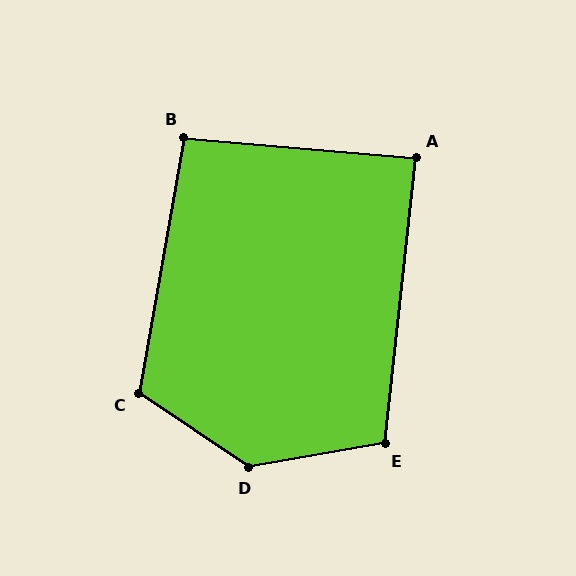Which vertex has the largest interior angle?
D, at approximately 137 degrees.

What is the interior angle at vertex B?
Approximately 95 degrees (obtuse).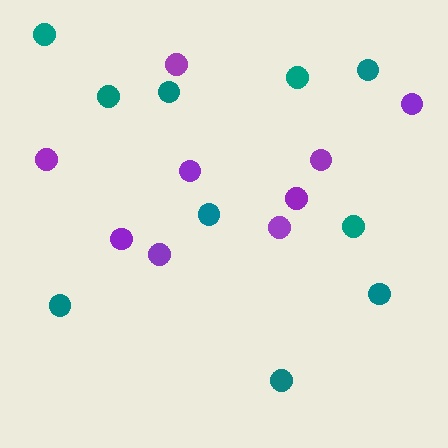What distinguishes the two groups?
There are 2 groups: one group of teal circles (10) and one group of purple circles (9).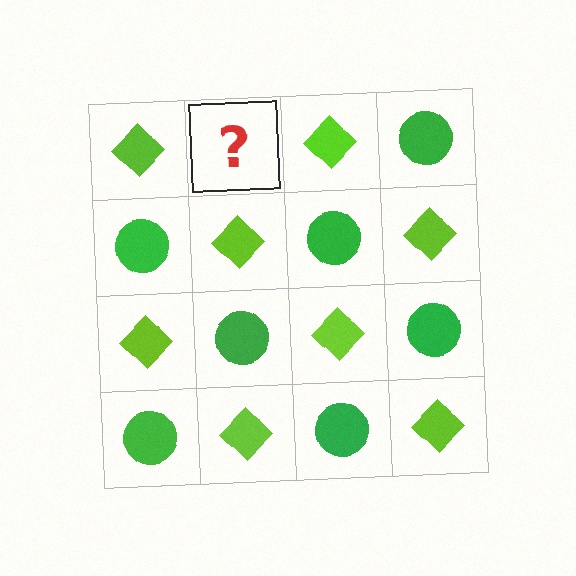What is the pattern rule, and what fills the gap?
The rule is that it alternates lime diamond and green circle in a checkerboard pattern. The gap should be filled with a green circle.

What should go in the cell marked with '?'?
The missing cell should contain a green circle.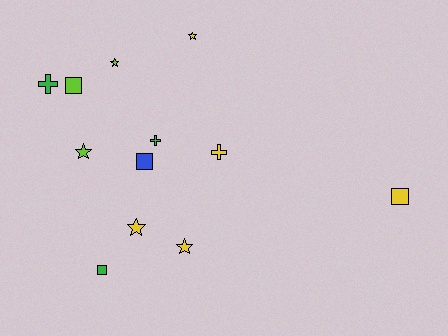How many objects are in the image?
There are 12 objects.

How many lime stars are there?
There are 2 lime stars.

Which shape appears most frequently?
Star, with 5 objects.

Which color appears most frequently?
Yellow, with 5 objects.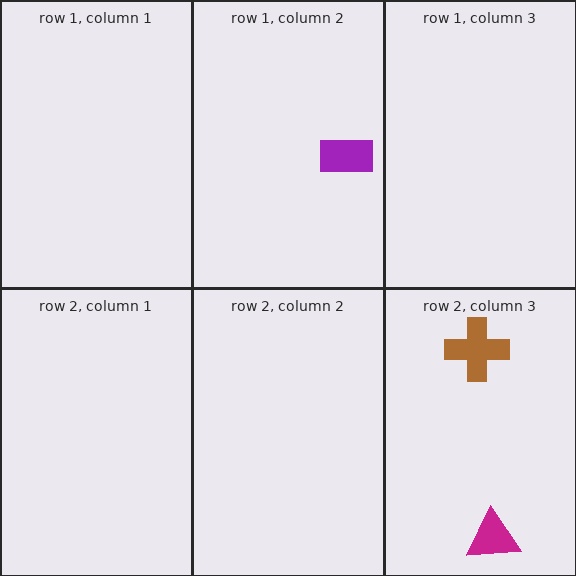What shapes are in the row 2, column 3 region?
The magenta triangle, the brown cross.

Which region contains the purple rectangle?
The row 1, column 2 region.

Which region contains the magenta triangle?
The row 2, column 3 region.